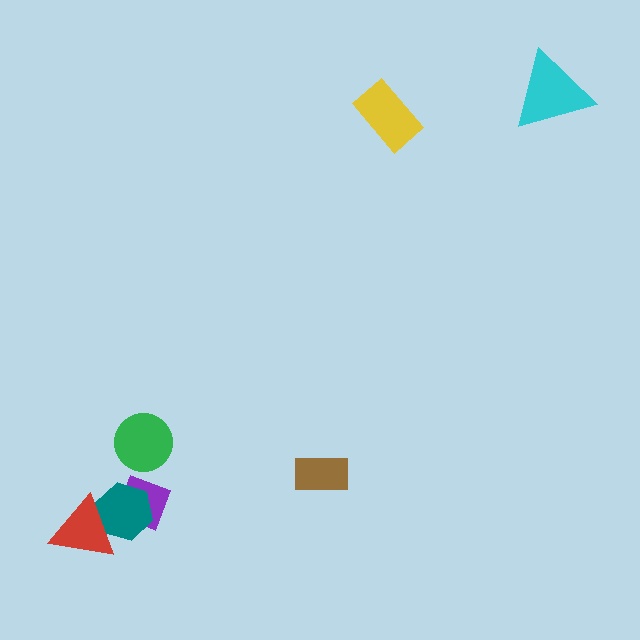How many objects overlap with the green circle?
0 objects overlap with the green circle.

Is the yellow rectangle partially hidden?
No, no other shape covers it.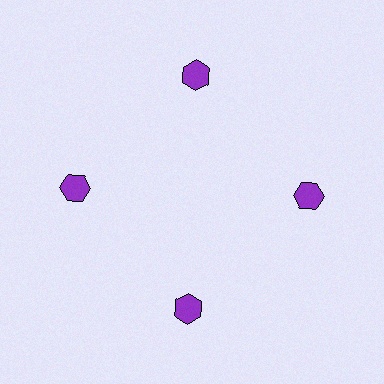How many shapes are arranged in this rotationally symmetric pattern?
There are 4 shapes, arranged in 4 groups of 1.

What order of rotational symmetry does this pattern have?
This pattern has 4-fold rotational symmetry.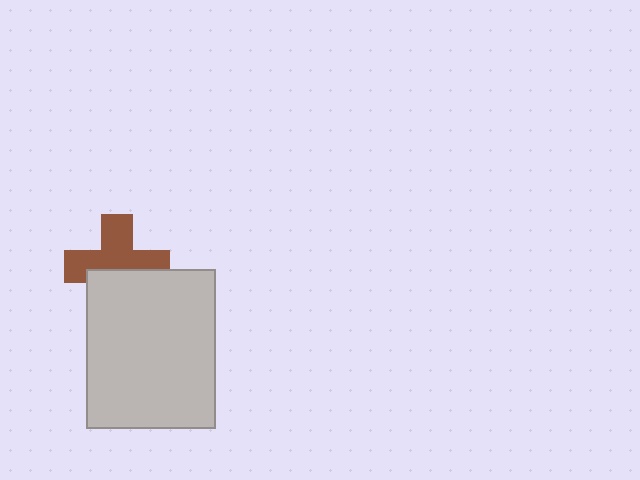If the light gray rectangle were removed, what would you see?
You would see the complete brown cross.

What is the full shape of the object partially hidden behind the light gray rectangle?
The partially hidden object is a brown cross.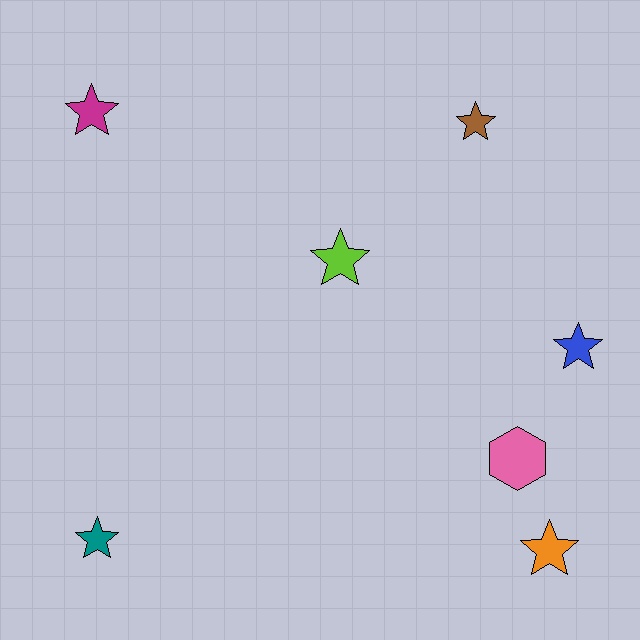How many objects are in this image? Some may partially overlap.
There are 7 objects.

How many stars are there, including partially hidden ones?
There are 6 stars.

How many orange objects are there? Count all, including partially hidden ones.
There is 1 orange object.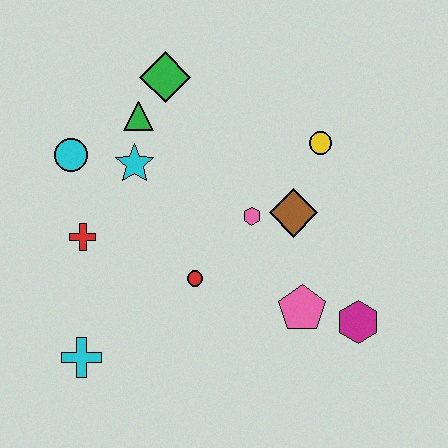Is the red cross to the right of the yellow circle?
No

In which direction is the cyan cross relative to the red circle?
The cyan cross is to the left of the red circle.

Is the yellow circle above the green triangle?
No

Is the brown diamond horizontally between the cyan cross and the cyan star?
No